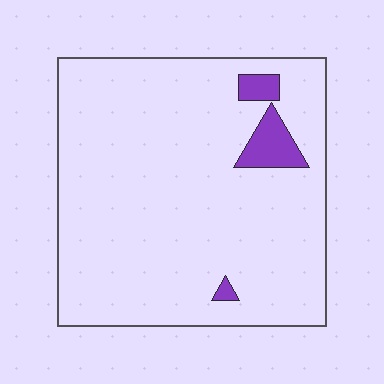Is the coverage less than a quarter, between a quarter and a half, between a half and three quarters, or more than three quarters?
Less than a quarter.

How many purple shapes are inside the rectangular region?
3.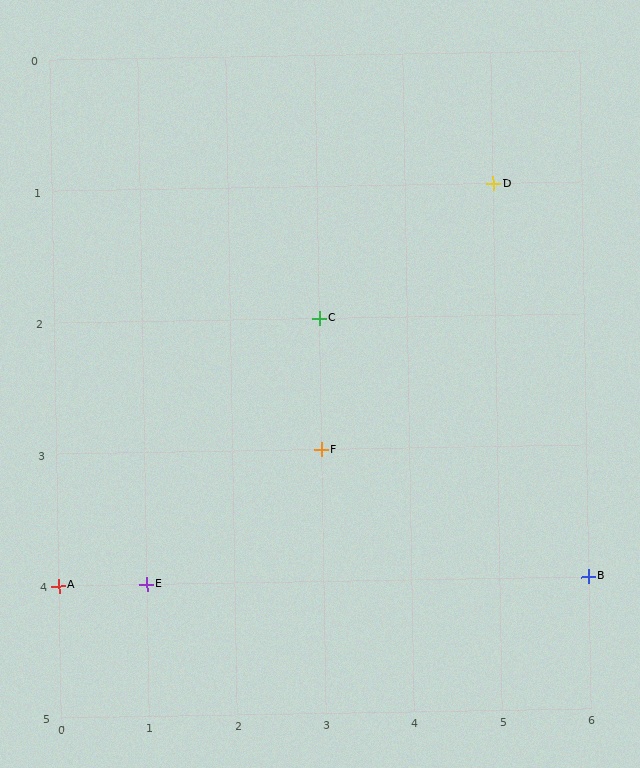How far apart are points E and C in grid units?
Points E and C are 2 columns and 2 rows apart (about 2.8 grid units diagonally).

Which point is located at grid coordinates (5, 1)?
Point D is at (5, 1).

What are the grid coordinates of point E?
Point E is at grid coordinates (1, 4).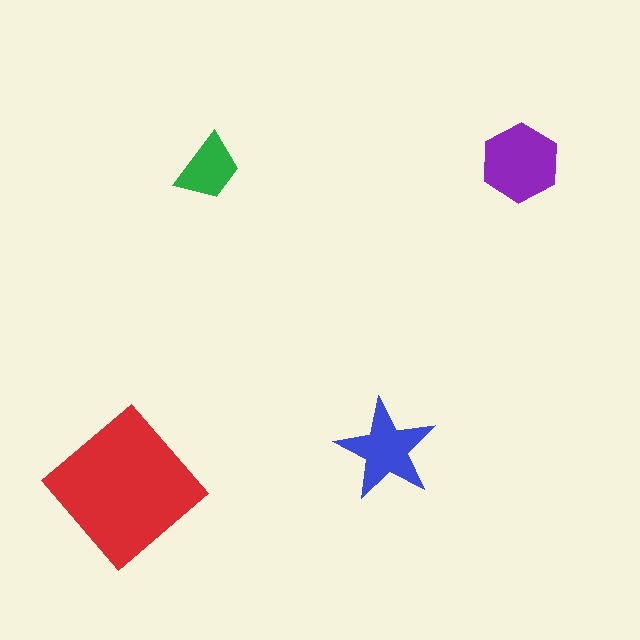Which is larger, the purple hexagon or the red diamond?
The red diamond.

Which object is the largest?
The red diamond.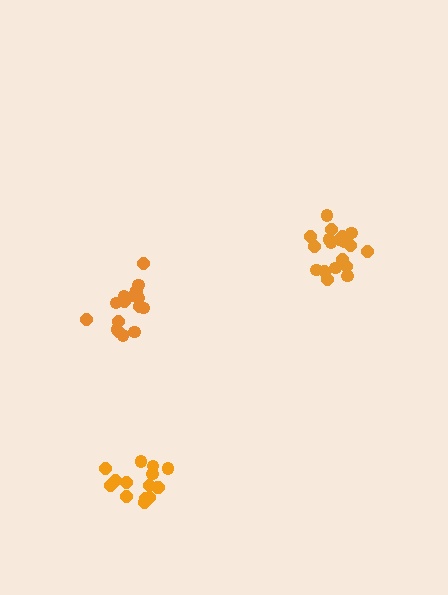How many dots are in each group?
Group 1: 19 dots, Group 2: 15 dots, Group 3: 17 dots (51 total).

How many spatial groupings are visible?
There are 3 spatial groupings.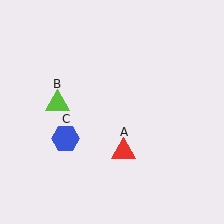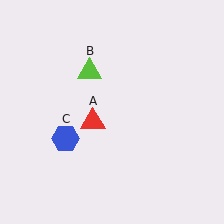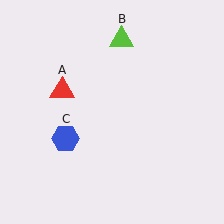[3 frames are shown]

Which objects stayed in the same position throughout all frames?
Blue hexagon (object C) remained stationary.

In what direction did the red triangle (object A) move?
The red triangle (object A) moved up and to the left.